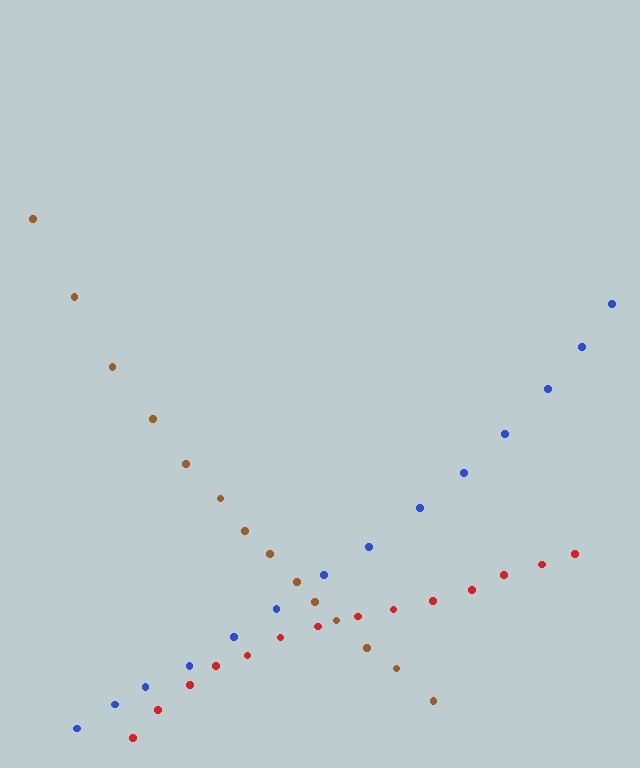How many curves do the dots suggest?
There are 3 distinct paths.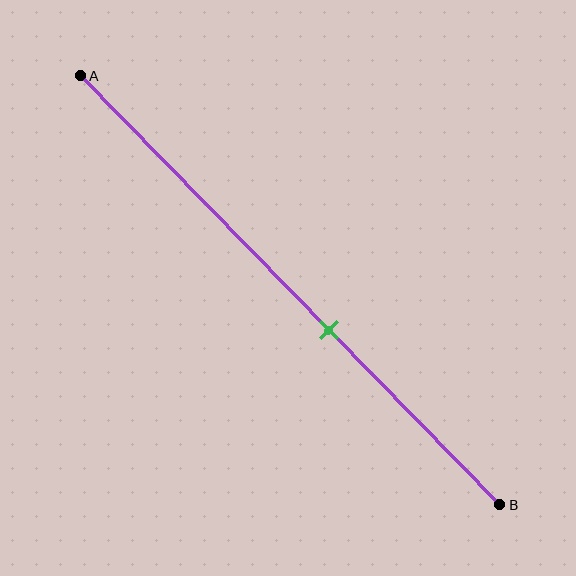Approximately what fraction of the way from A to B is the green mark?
The green mark is approximately 60% of the way from A to B.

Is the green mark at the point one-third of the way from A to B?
No, the mark is at about 60% from A, not at the 33% one-third point.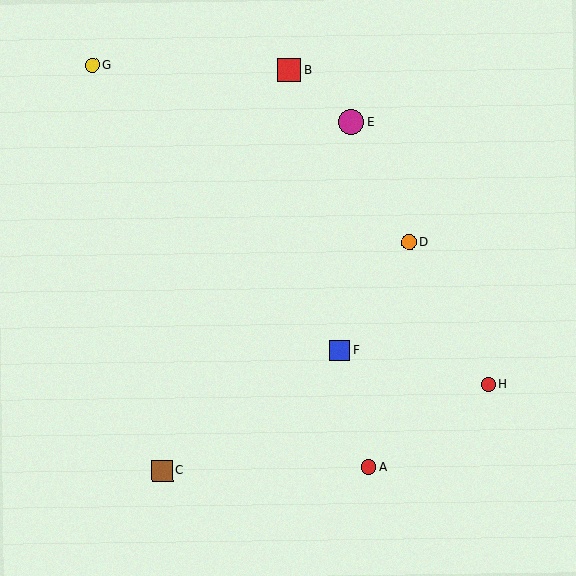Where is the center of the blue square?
The center of the blue square is at (340, 351).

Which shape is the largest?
The magenta circle (labeled E) is the largest.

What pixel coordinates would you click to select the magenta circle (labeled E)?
Click at (351, 122) to select the magenta circle E.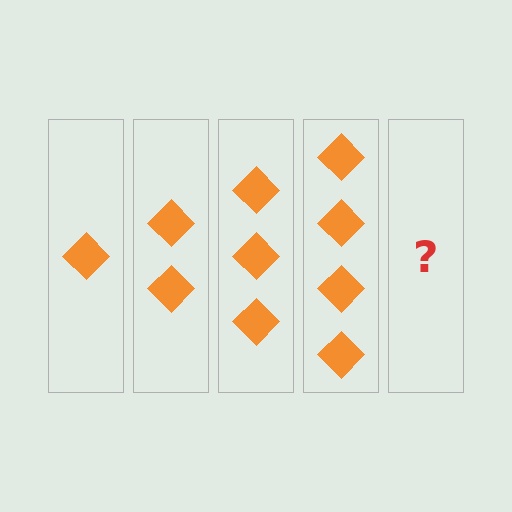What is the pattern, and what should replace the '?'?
The pattern is that each step adds one more diamond. The '?' should be 5 diamonds.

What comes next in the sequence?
The next element should be 5 diamonds.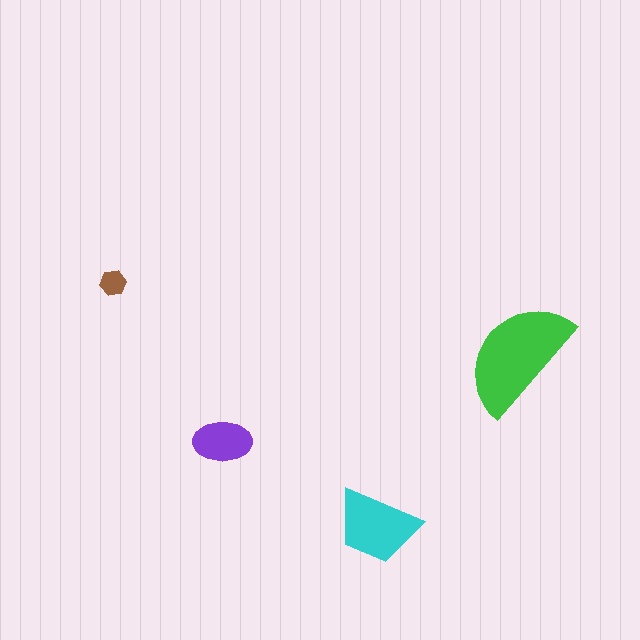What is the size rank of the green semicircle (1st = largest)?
1st.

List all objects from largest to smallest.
The green semicircle, the cyan trapezoid, the purple ellipse, the brown hexagon.